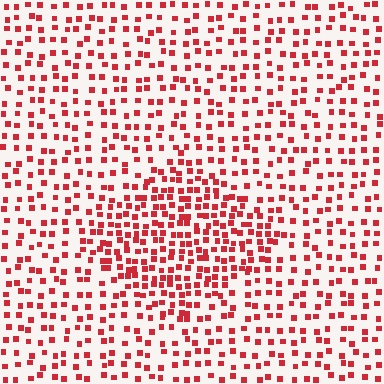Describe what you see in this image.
The image contains small red elements arranged at two different densities. A diamond-shaped region is visible where the elements are more densely packed than the surrounding area.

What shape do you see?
I see a diamond.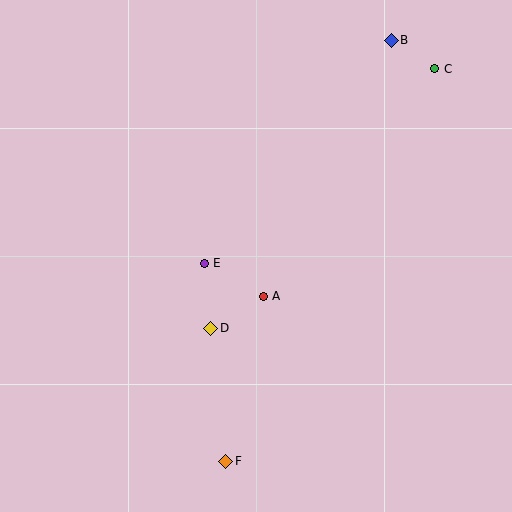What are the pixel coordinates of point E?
Point E is at (204, 263).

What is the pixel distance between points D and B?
The distance between D and B is 340 pixels.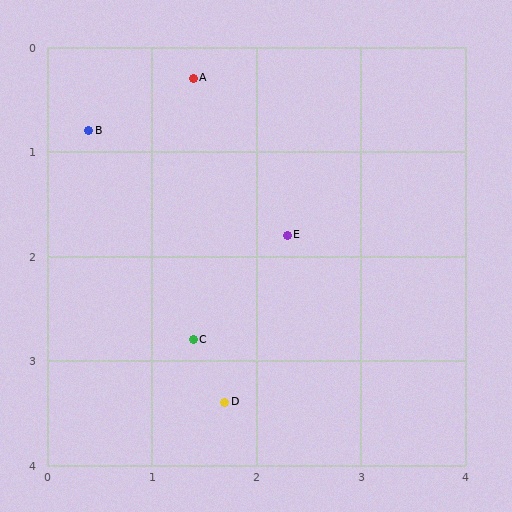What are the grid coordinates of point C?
Point C is at approximately (1.4, 2.8).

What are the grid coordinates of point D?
Point D is at approximately (1.7, 3.4).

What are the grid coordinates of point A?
Point A is at approximately (1.4, 0.3).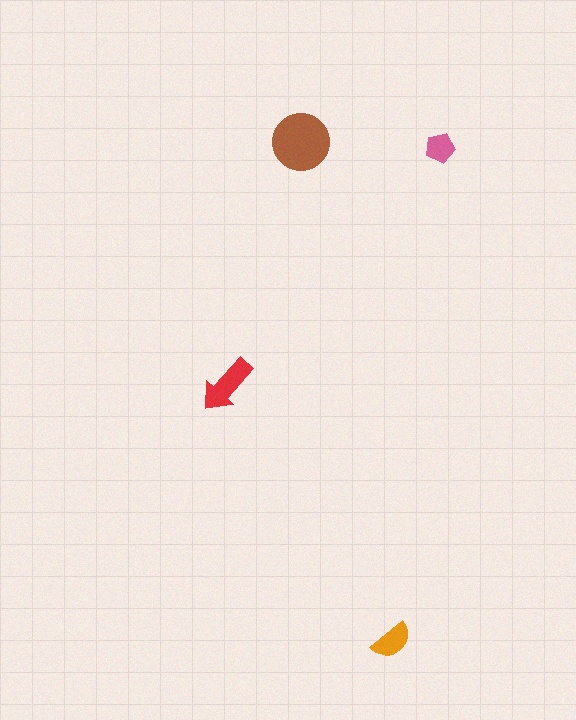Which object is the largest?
The brown circle.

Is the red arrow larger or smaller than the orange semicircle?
Larger.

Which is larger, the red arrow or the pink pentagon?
The red arrow.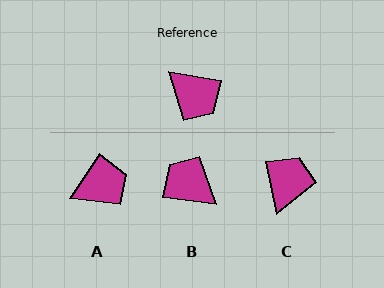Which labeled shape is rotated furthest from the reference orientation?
B, about 177 degrees away.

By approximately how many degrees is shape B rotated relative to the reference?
Approximately 177 degrees clockwise.